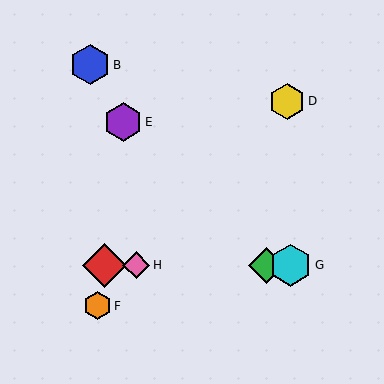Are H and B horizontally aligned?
No, H is at y≈265 and B is at y≈65.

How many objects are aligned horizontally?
4 objects (A, C, G, H) are aligned horizontally.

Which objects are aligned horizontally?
Objects A, C, G, H are aligned horizontally.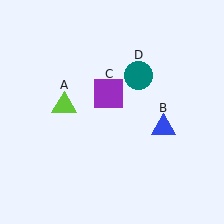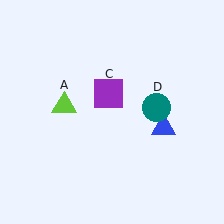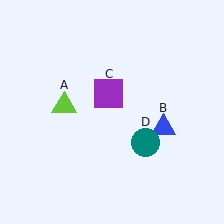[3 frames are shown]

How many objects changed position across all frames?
1 object changed position: teal circle (object D).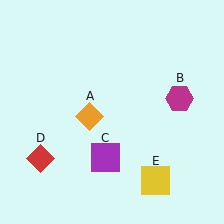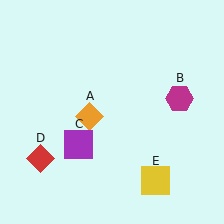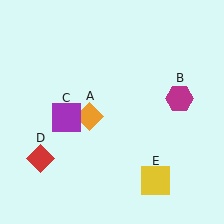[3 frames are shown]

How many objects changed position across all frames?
1 object changed position: purple square (object C).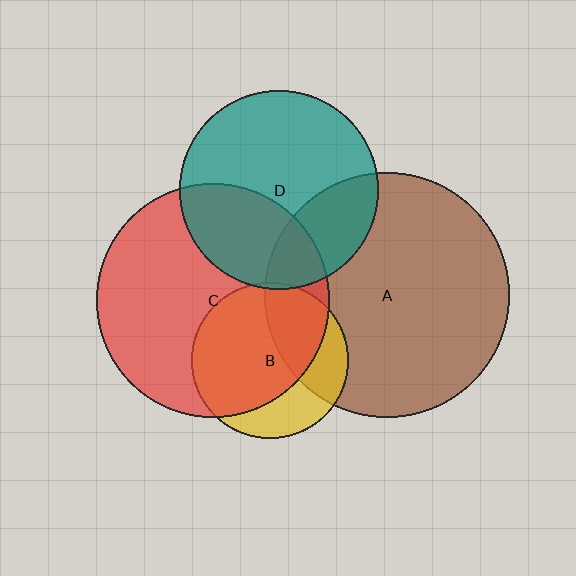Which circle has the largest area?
Circle A (brown).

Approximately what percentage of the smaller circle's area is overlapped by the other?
Approximately 5%.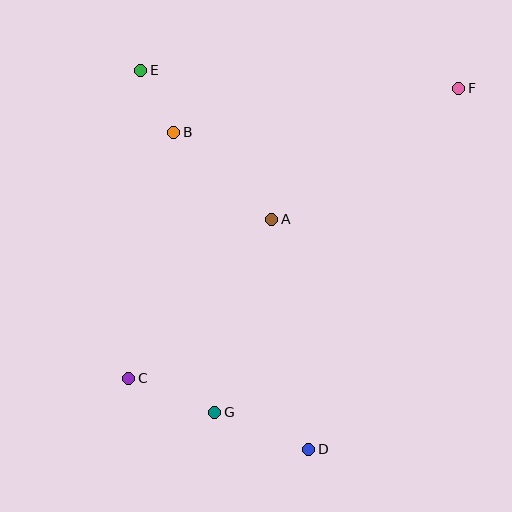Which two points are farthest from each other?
Points C and F are farthest from each other.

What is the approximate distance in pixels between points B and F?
The distance between B and F is approximately 288 pixels.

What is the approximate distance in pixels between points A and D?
The distance between A and D is approximately 233 pixels.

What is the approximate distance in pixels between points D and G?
The distance between D and G is approximately 101 pixels.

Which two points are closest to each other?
Points B and E are closest to each other.